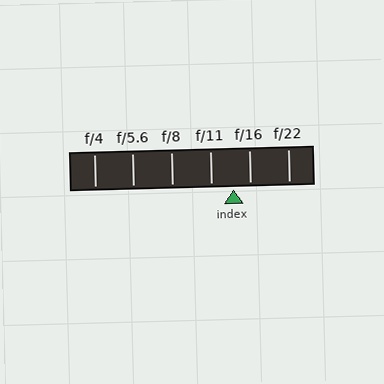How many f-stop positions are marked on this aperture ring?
There are 6 f-stop positions marked.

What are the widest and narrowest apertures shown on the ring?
The widest aperture shown is f/4 and the narrowest is f/22.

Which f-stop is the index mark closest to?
The index mark is closest to f/16.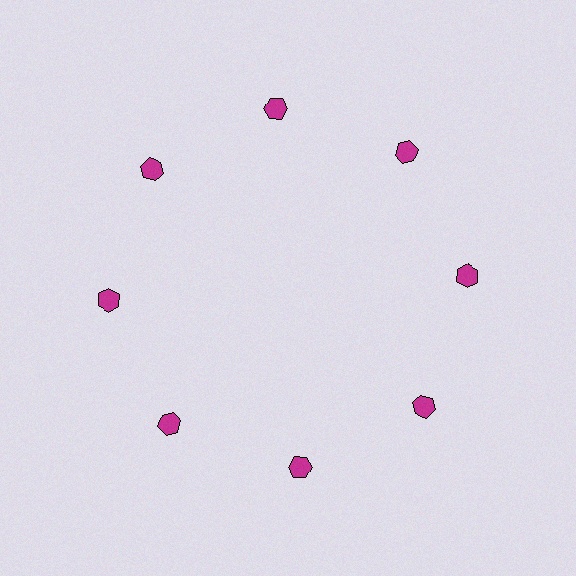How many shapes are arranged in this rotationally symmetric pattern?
There are 8 shapes, arranged in 8 groups of 1.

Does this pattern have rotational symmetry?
Yes, this pattern has 8-fold rotational symmetry. It looks the same after rotating 45 degrees around the center.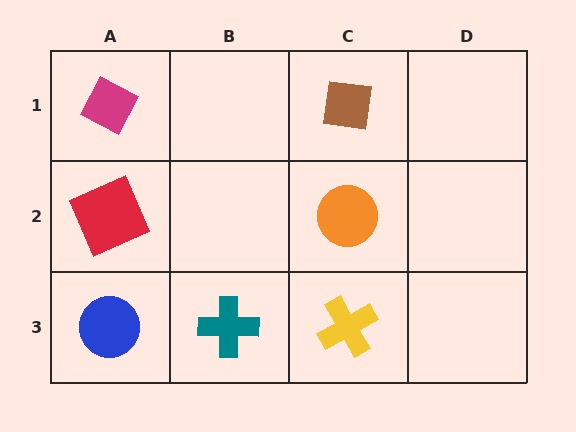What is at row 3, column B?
A teal cross.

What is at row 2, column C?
An orange circle.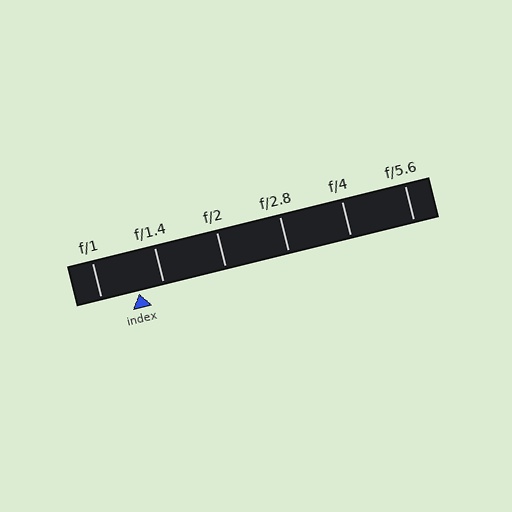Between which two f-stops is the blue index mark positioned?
The index mark is between f/1 and f/1.4.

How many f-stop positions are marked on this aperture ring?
There are 6 f-stop positions marked.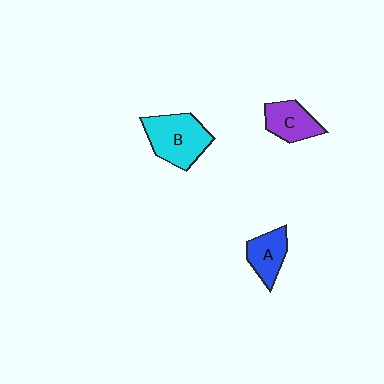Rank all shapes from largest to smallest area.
From largest to smallest: B (cyan), C (purple), A (blue).